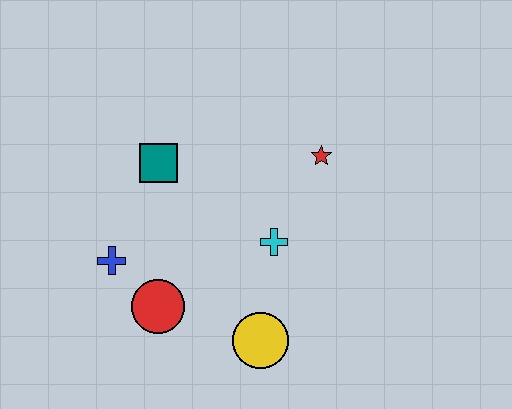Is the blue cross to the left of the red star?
Yes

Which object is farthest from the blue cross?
The red star is farthest from the blue cross.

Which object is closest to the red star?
The cyan cross is closest to the red star.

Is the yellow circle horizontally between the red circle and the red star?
Yes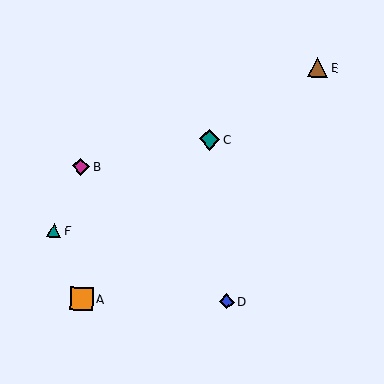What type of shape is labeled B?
Shape B is a magenta diamond.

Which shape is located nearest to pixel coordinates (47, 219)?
The teal triangle (labeled F) at (54, 230) is nearest to that location.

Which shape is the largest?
The orange square (labeled A) is the largest.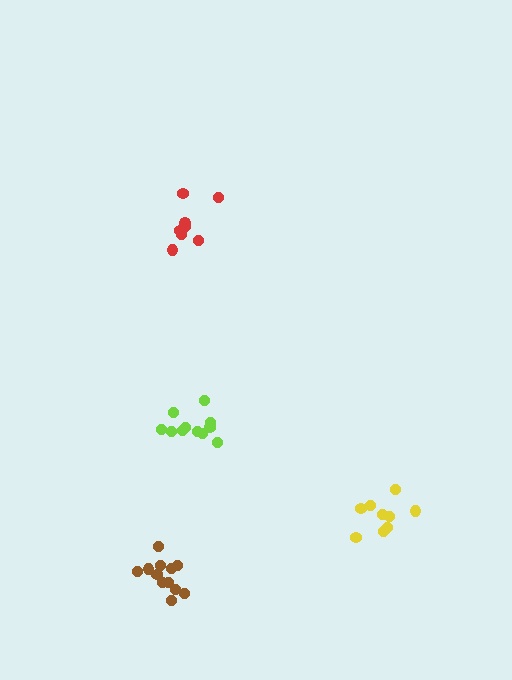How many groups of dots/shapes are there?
There are 4 groups.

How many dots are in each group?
Group 1: 9 dots, Group 2: 12 dots, Group 3: 8 dots, Group 4: 11 dots (40 total).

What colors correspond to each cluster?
The clusters are colored: yellow, brown, red, lime.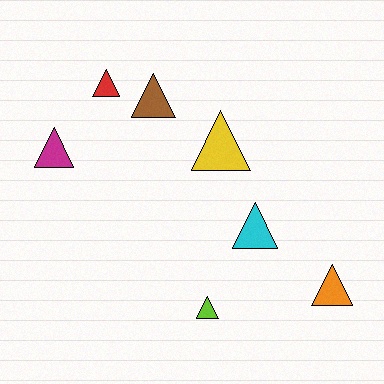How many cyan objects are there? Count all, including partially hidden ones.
There is 1 cyan object.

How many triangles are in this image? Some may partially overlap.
There are 7 triangles.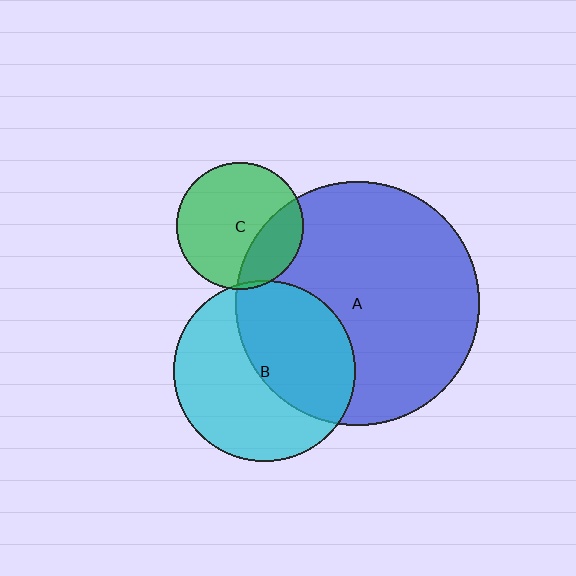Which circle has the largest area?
Circle A (blue).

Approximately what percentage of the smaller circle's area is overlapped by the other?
Approximately 5%.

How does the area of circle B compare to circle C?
Approximately 2.1 times.